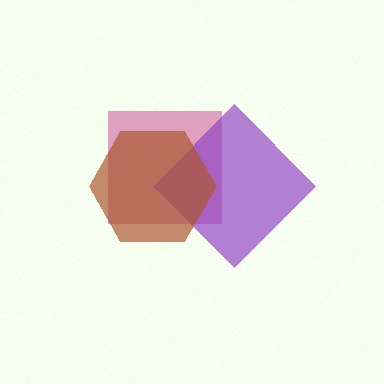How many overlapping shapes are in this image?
There are 3 overlapping shapes in the image.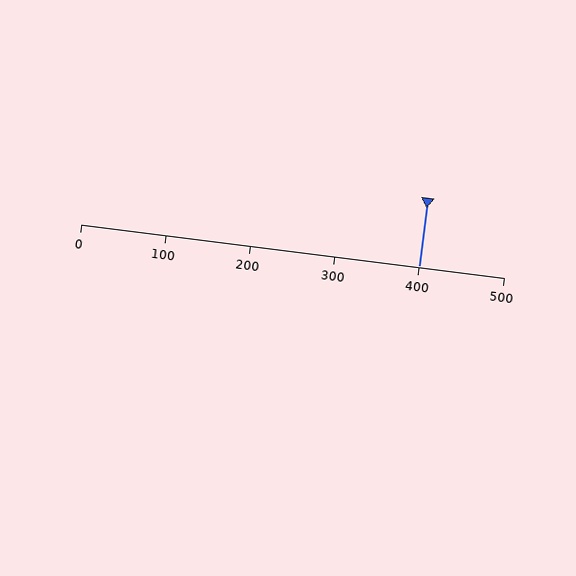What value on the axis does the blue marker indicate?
The marker indicates approximately 400.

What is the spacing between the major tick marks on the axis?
The major ticks are spaced 100 apart.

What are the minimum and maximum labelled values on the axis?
The axis runs from 0 to 500.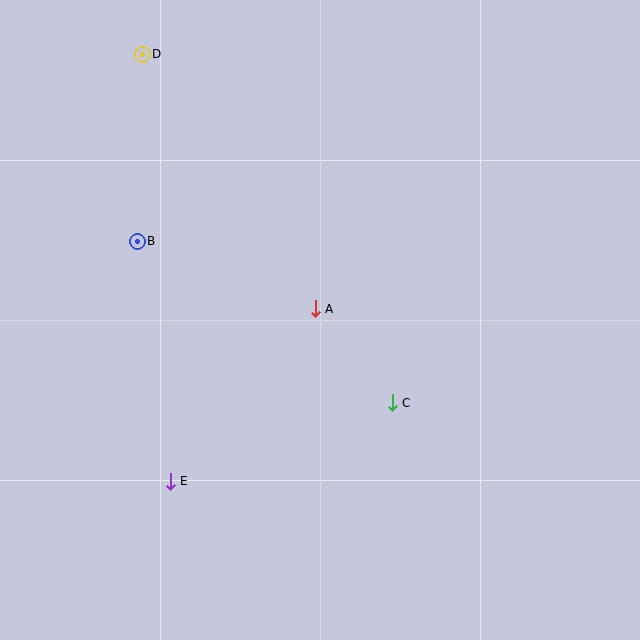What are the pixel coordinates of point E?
Point E is at (170, 481).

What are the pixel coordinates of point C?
Point C is at (392, 403).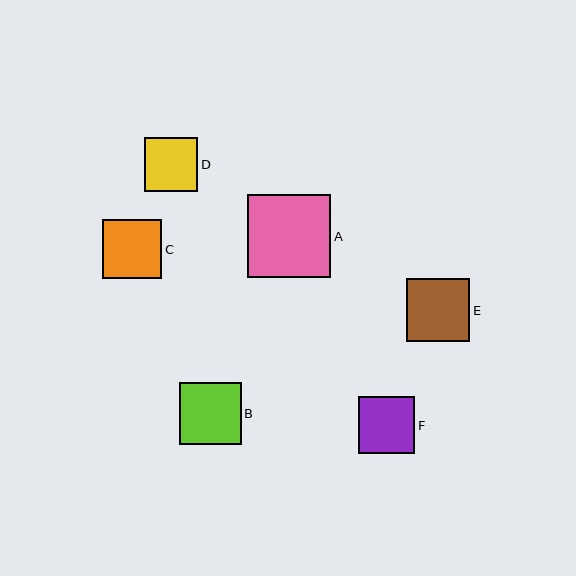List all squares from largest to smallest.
From largest to smallest: A, E, B, C, F, D.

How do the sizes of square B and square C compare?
Square B and square C are approximately the same size.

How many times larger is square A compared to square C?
Square A is approximately 1.4 times the size of square C.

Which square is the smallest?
Square D is the smallest with a size of approximately 53 pixels.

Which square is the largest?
Square A is the largest with a size of approximately 83 pixels.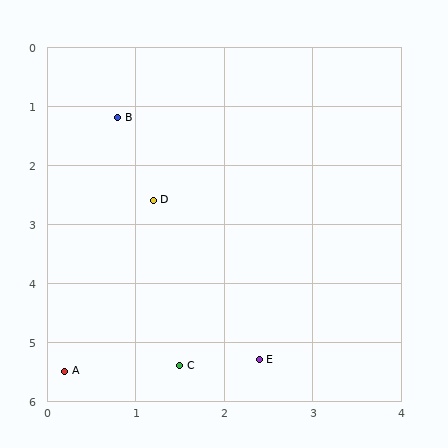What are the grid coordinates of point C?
Point C is at approximately (1.5, 5.4).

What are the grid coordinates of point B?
Point B is at approximately (0.8, 1.2).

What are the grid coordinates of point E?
Point E is at approximately (2.4, 5.3).